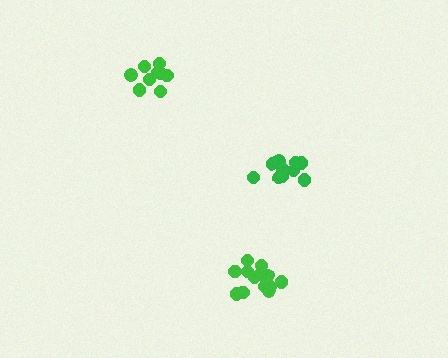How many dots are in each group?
Group 1: 14 dots, Group 2: 11 dots, Group 3: 9 dots (34 total).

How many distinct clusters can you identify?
There are 3 distinct clusters.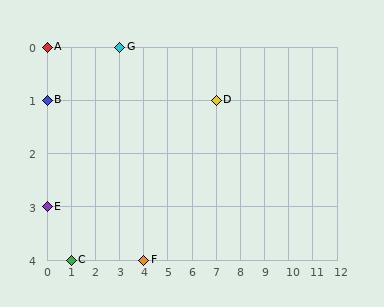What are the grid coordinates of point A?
Point A is at grid coordinates (0, 0).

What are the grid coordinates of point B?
Point B is at grid coordinates (0, 1).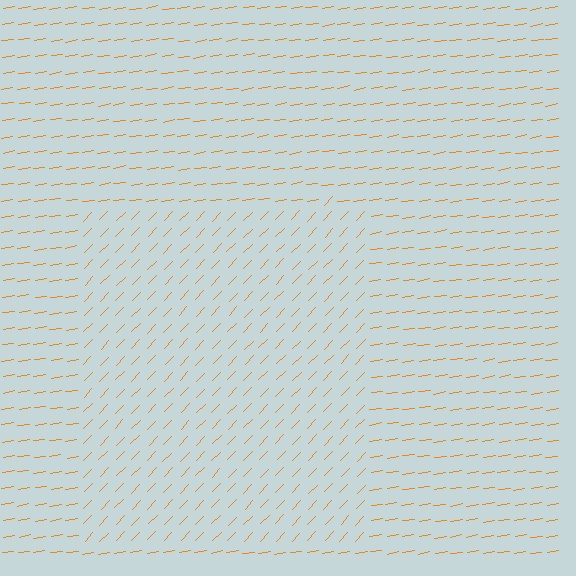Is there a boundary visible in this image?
Yes, there is a texture boundary formed by a change in line orientation.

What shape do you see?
I see a rectangle.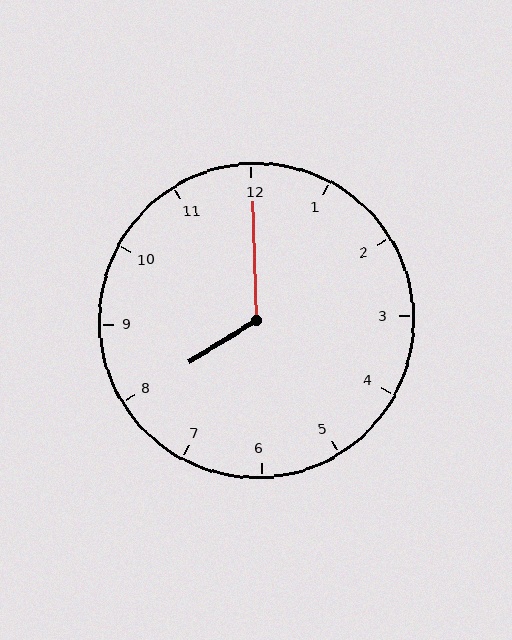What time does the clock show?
8:00.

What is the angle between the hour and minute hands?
Approximately 120 degrees.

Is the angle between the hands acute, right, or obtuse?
It is obtuse.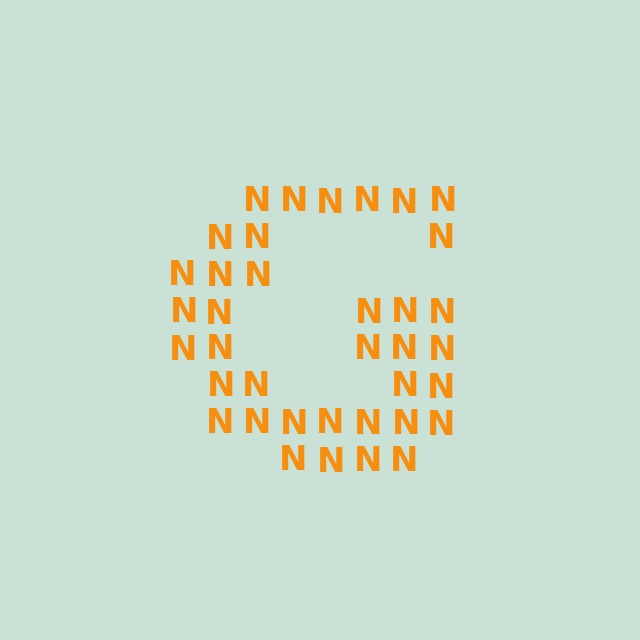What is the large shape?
The large shape is the letter G.